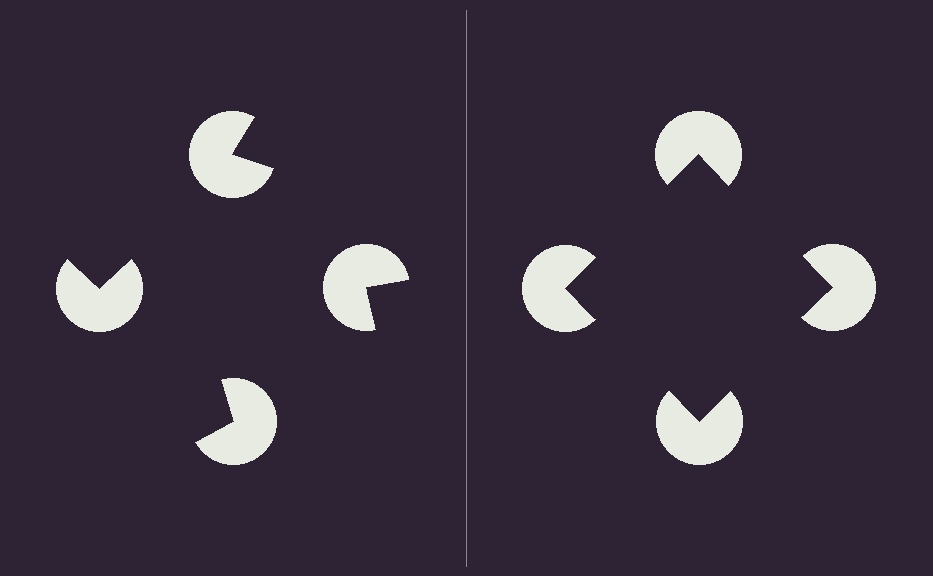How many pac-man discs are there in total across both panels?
8 — 4 on each side.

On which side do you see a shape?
An illusory square appears on the right side. On the left side the wedge cuts are rotated, so no coherent shape forms.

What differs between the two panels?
The pac-man discs are positioned identically on both sides; only the wedge orientations differ. On the right they align to a square; on the left they are misaligned.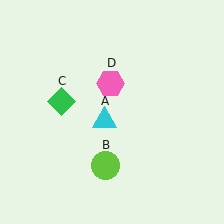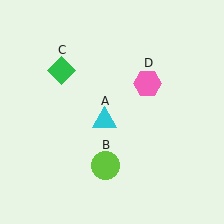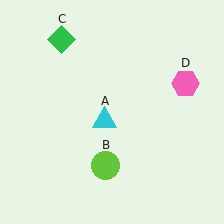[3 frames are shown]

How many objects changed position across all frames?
2 objects changed position: green diamond (object C), pink hexagon (object D).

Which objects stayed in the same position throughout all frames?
Cyan triangle (object A) and lime circle (object B) remained stationary.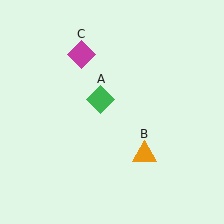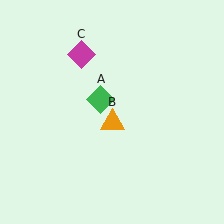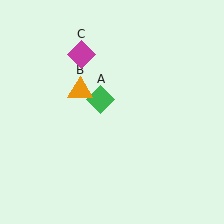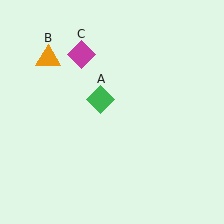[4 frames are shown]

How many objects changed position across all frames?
1 object changed position: orange triangle (object B).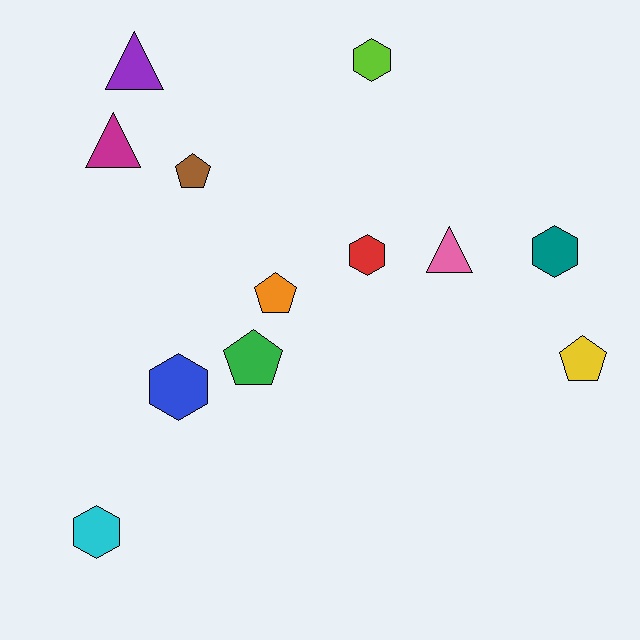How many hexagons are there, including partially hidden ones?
There are 5 hexagons.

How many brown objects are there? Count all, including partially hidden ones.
There is 1 brown object.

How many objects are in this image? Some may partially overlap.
There are 12 objects.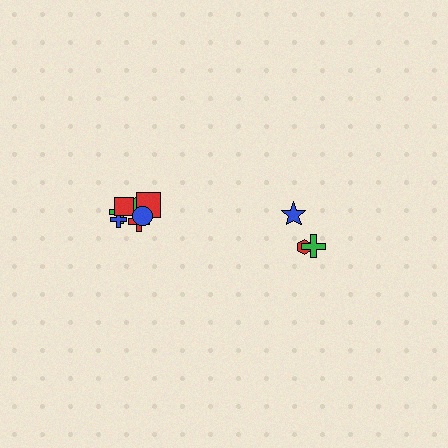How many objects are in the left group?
There are 7 objects.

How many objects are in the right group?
There are 3 objects.